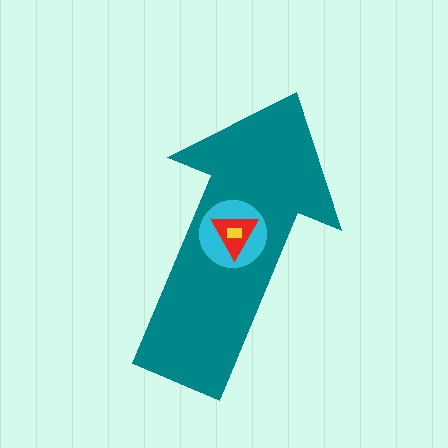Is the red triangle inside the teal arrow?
Yes.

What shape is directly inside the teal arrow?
The cyan circle.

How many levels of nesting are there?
4.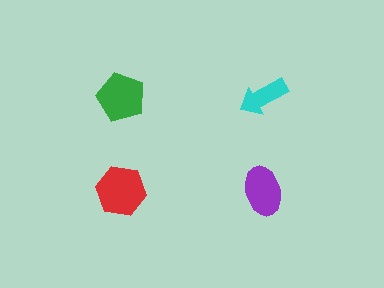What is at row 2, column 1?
A red hexagon.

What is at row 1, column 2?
A cyan arrow.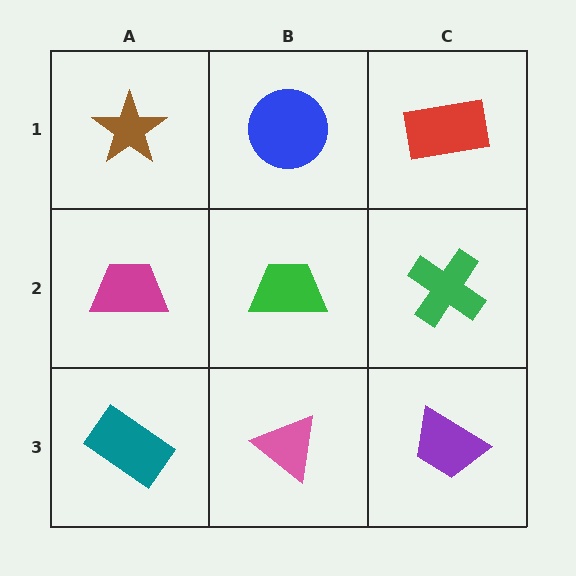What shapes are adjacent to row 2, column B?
A blue circle (row 1, column B), a pink triangle (row 3, column B), a magenta trapezoid (row 2, column A), a green cross (row 2, column C).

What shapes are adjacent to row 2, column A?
A brown star (row 1, column A), a teal rectangle (row 3, column A), a green trapezoid (row 2, column B).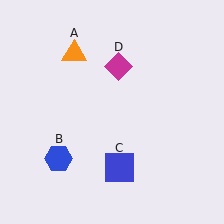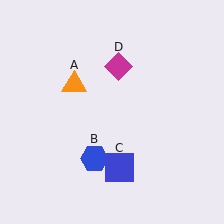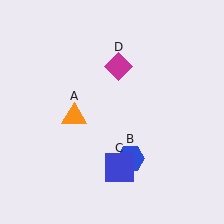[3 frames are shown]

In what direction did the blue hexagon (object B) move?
The blue hexagon (object B) moved right.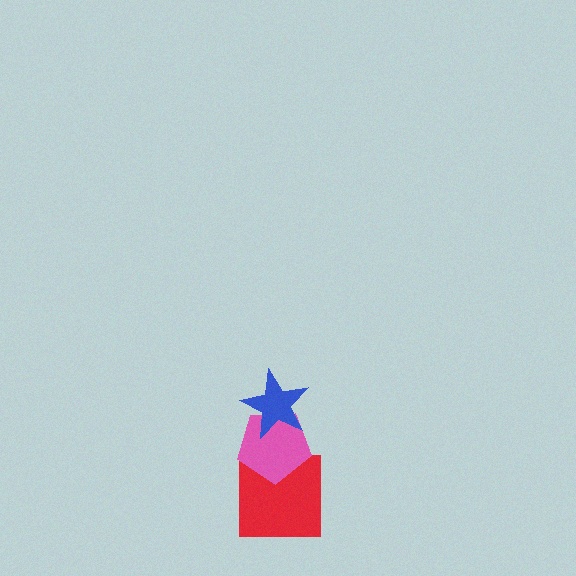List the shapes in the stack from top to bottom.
From top to bottom: the blue star, the pink pentagon, the red square.